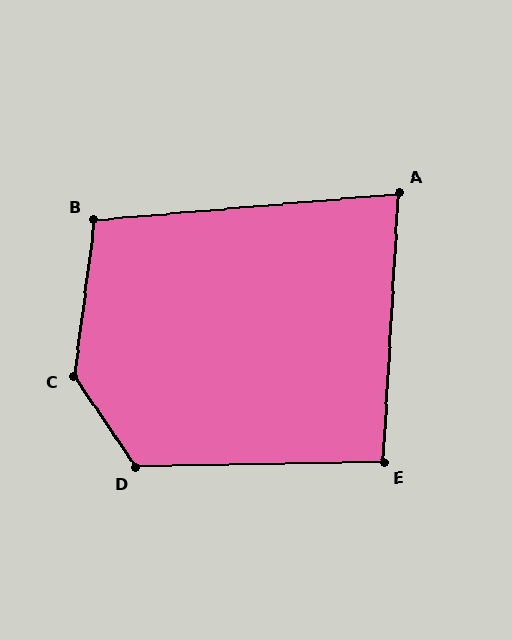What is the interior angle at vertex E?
Approximately 95 degrees (approximately right).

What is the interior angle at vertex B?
Approximately 102 degrees (obtuse).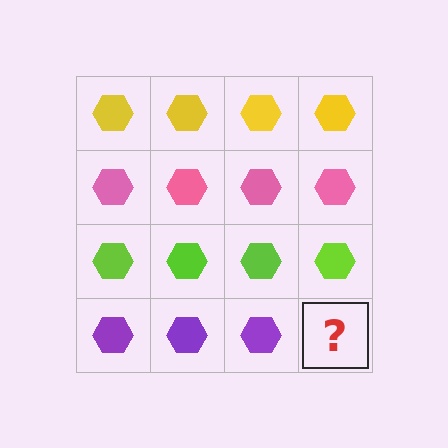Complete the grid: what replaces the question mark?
The question mark should be replaced with a purple hexagon.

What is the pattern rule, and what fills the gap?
The rule is that each row has a consistent color. The gap should be filled with a purple hexagon.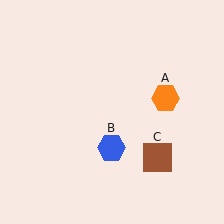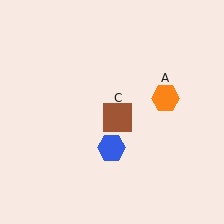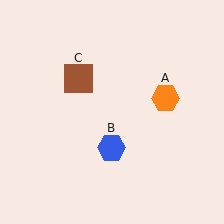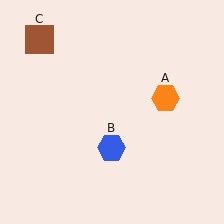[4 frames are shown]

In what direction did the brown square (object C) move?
The brown square (object C) moved up and to the left.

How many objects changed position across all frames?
1 object changed position: brown square (object C).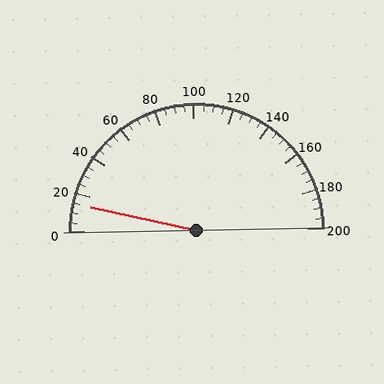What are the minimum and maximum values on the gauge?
The gauge ranges from 0 to 200.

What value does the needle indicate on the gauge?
The needle indicates approximately 15.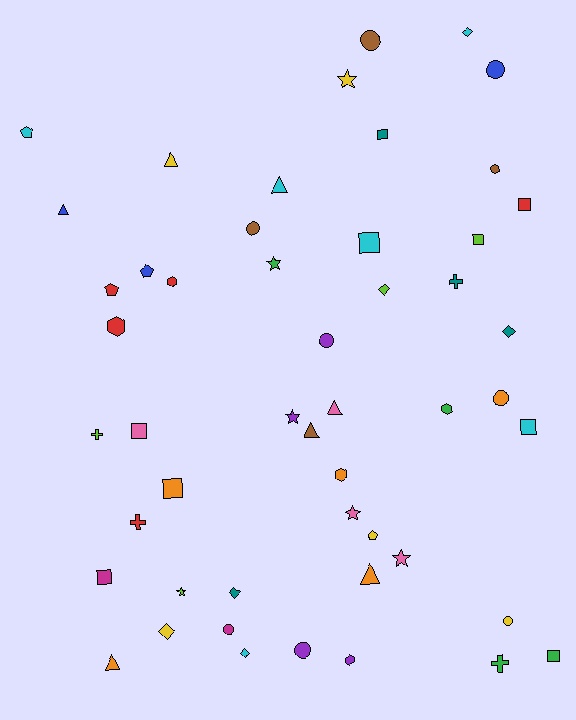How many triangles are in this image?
There are 7 triangles.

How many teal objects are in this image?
There are 4 teal objects.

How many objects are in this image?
There are 50 objects.